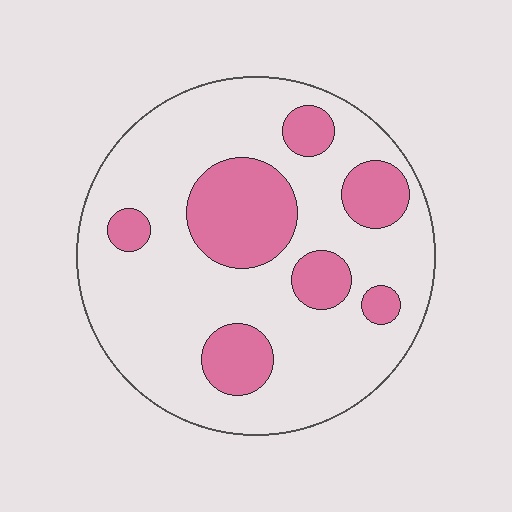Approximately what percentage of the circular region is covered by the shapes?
Approximately 25%.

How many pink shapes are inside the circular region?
7.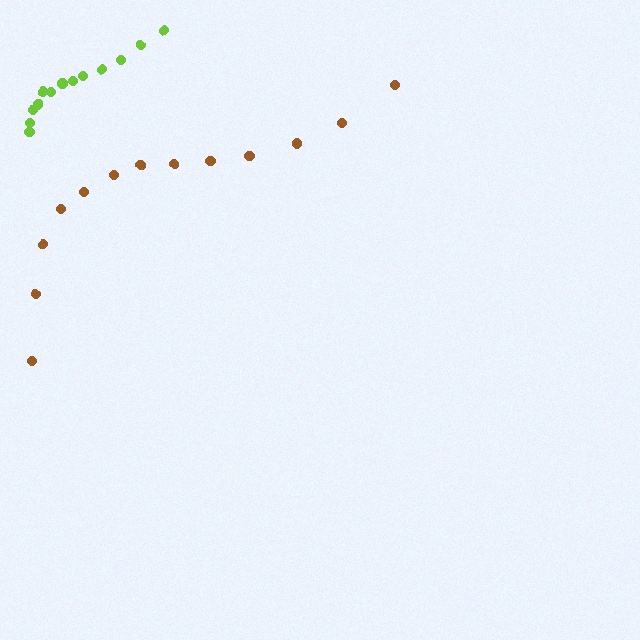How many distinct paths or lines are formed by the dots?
There are 2 distinct paths.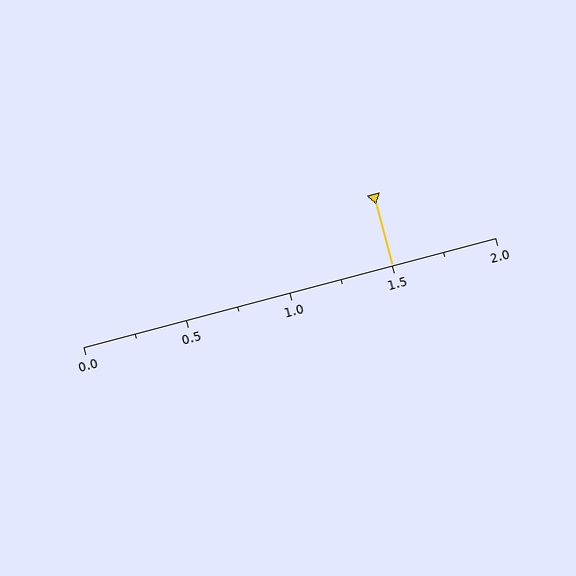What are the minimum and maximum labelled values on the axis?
The axis runs from 0.0 to 2.0.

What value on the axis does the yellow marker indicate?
The marker indicates approximately 1.5.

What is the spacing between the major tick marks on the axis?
The major ticks are spaced 0.5 apart.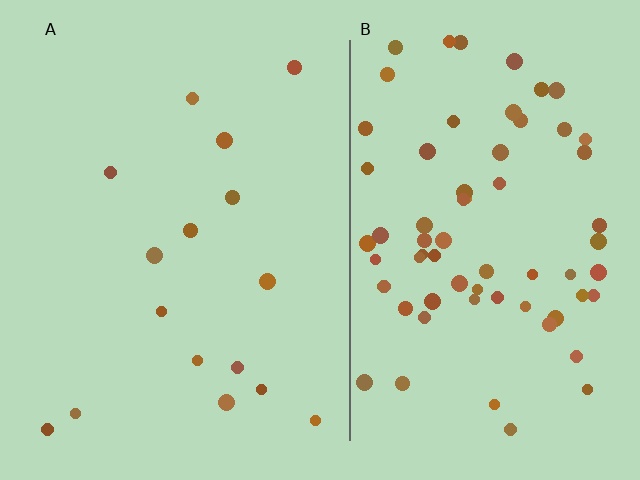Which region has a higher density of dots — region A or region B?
B (the right).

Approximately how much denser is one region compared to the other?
Approximately 4.4× — region B over region A.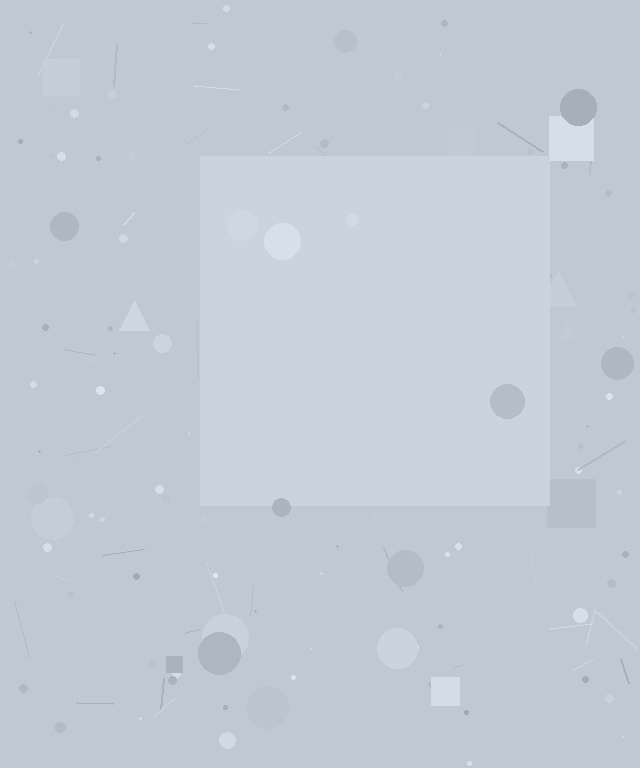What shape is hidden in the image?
A square is hidden in the image.